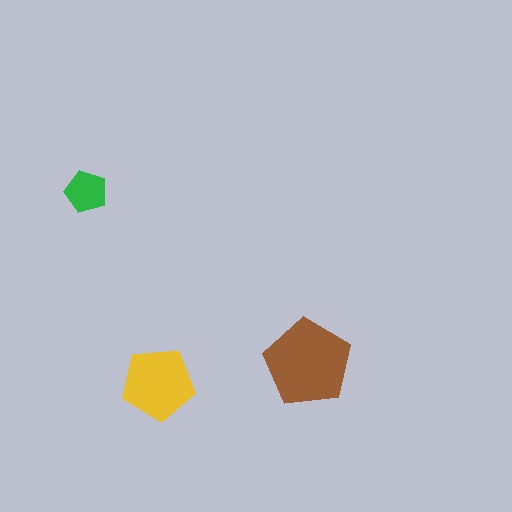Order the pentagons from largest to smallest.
the brown one, the yellow one, the green one.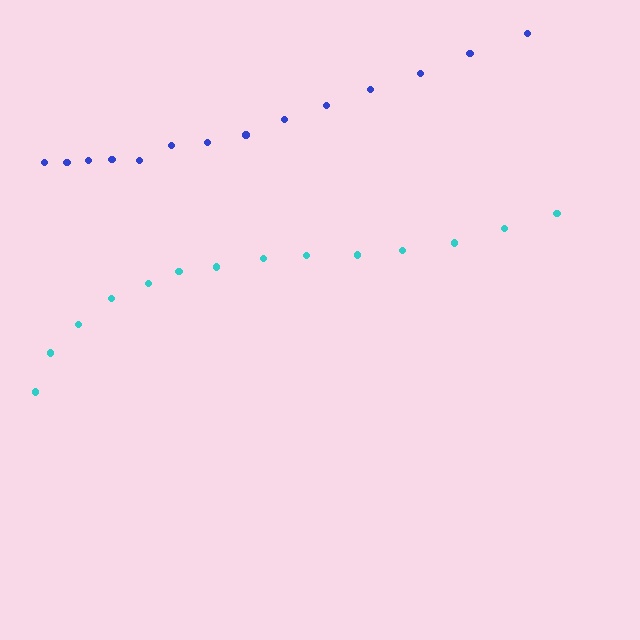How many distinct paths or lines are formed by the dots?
There are 2 distinct paths.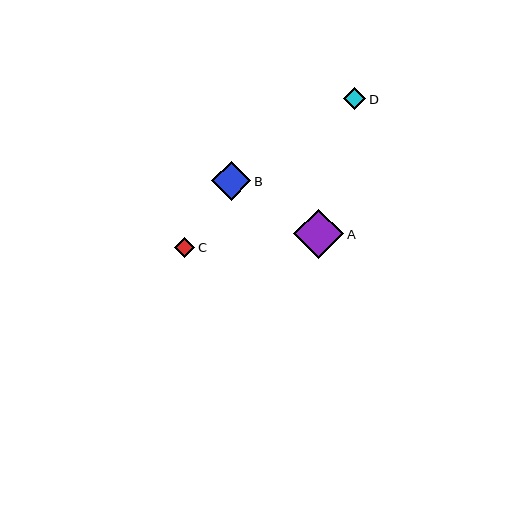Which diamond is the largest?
Diamond A is the largest with a size of approximately 50 pixels.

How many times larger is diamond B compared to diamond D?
Diamond B is approximately 1.8 times the size of diamond D.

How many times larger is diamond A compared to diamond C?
Diamond A is approximately 2.5 times the size of diamond C.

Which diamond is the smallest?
Diamond C is the smallest with a size of approximately 20 pixels.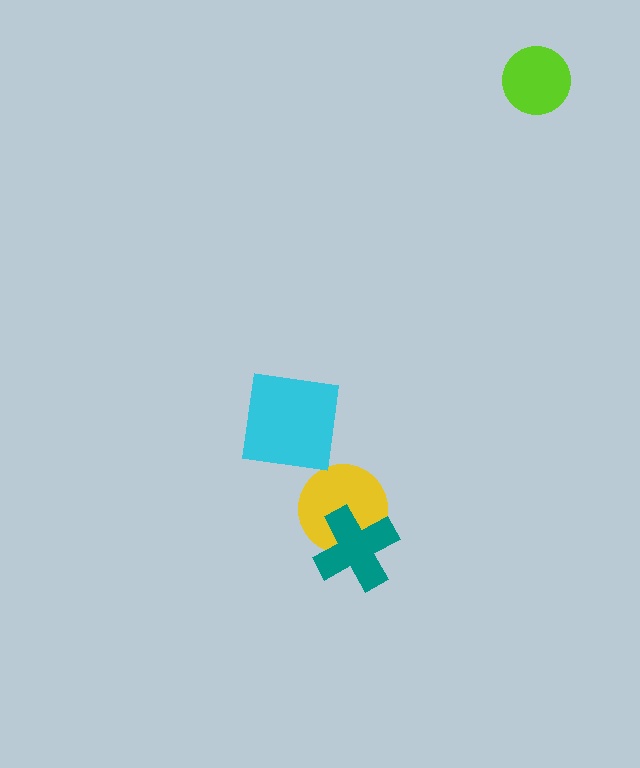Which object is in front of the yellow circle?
The teal cross is in front of the yellow circle.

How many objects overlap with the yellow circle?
1 object overlaps with the yellow circle.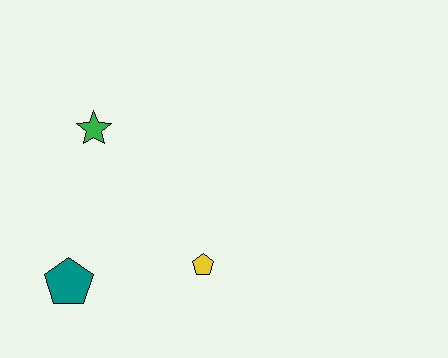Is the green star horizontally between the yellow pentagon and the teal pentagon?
Yes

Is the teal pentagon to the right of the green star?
No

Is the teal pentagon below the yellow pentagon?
Yes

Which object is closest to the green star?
The teal pentagon is closest to the green star.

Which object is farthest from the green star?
The yellow pentagon is farthest from the green star.